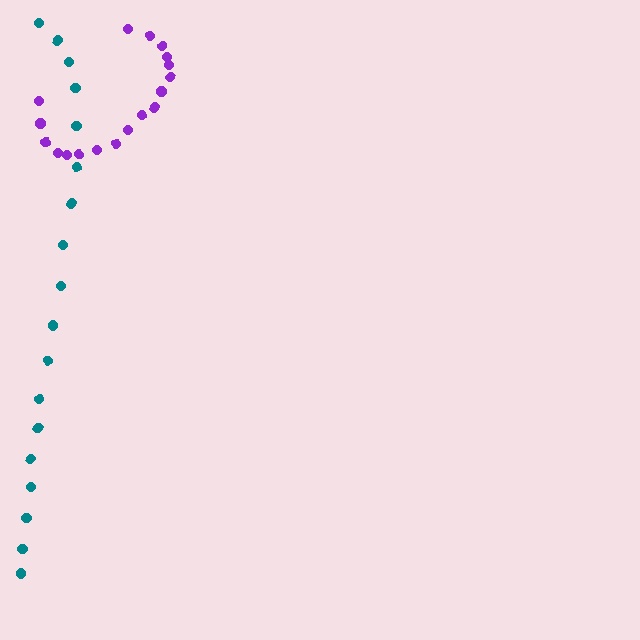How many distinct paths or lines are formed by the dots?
There are 2 distinct paths.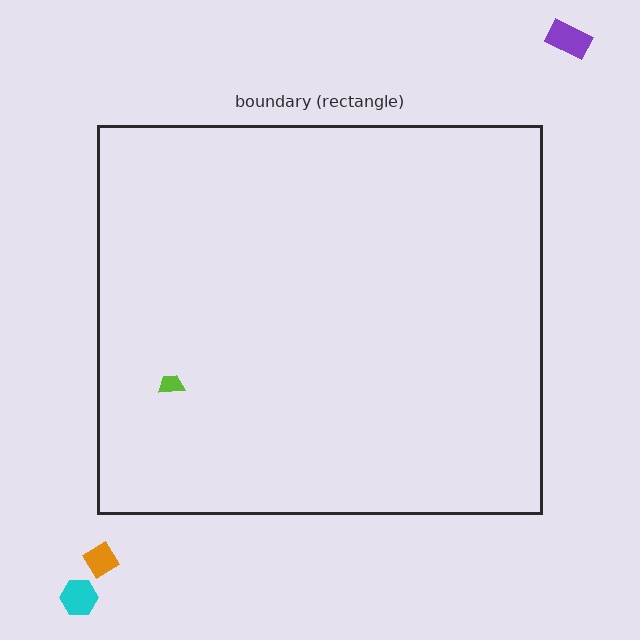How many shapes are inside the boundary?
1 inside, 3 outside.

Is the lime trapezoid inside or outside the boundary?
Inside.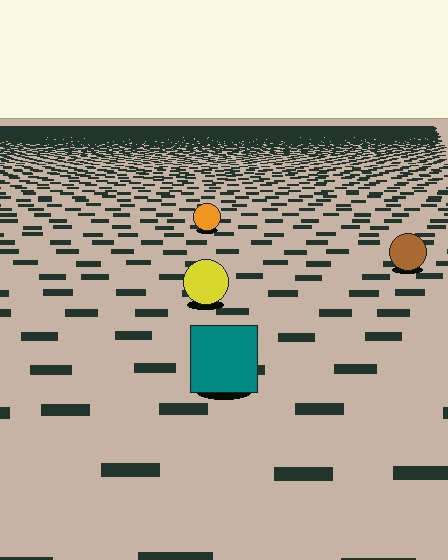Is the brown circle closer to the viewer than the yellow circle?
No. The yellow circle is closer — you can tell from the texture gradient: the ground texture is coarser near it.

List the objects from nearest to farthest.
From nearest to farthest: the teal square, the yellow circle, the brown circle, the orange circle.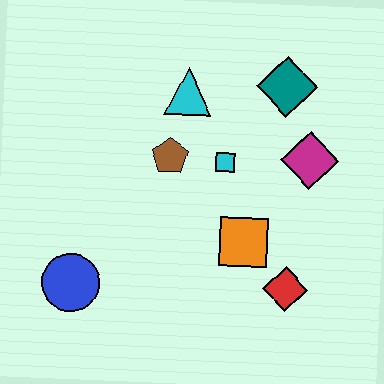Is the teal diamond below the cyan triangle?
No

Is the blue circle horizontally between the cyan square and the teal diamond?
No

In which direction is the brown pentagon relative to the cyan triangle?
The brown pentagon is below the cyan triangle.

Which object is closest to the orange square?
The red diamond is closest to the orange square.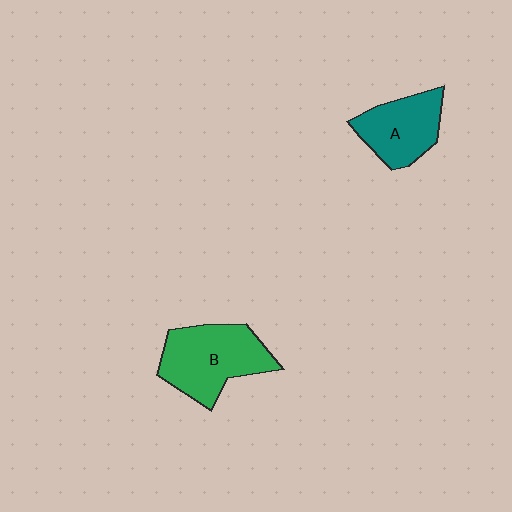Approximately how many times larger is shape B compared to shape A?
Approximately 1.3 times.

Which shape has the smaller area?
Shape A (teal).